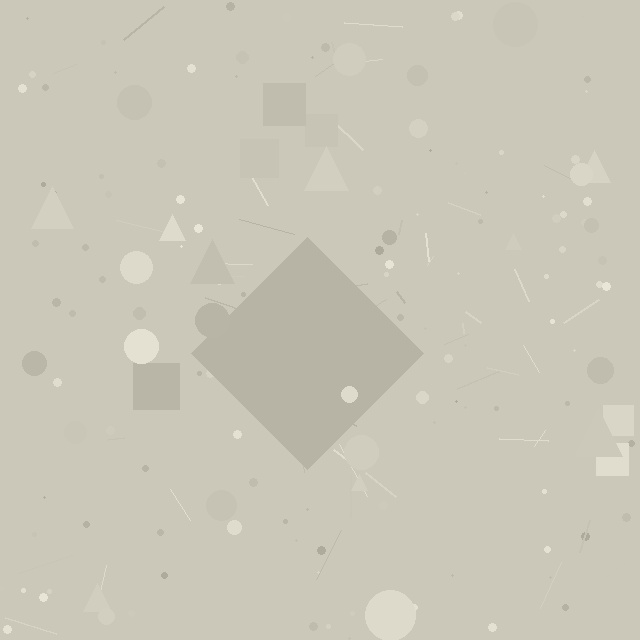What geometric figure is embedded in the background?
A diamond is embedded in the background.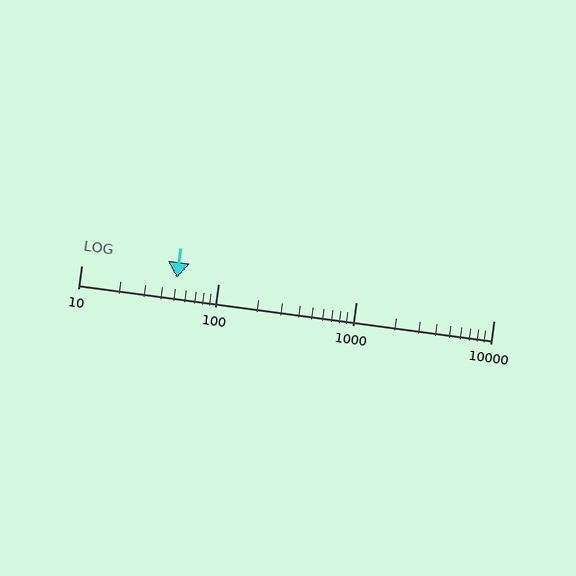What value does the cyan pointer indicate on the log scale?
The pointer indicates approximately 50.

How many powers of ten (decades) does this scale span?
The scale spans 3 decades, from 10 to 10000.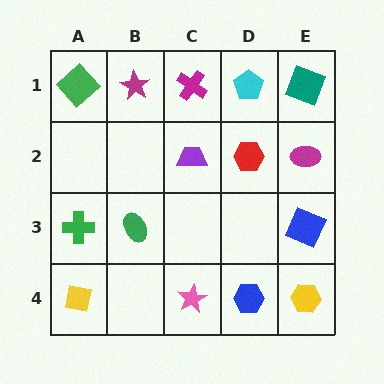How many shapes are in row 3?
3 shapes.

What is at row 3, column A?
A green cross.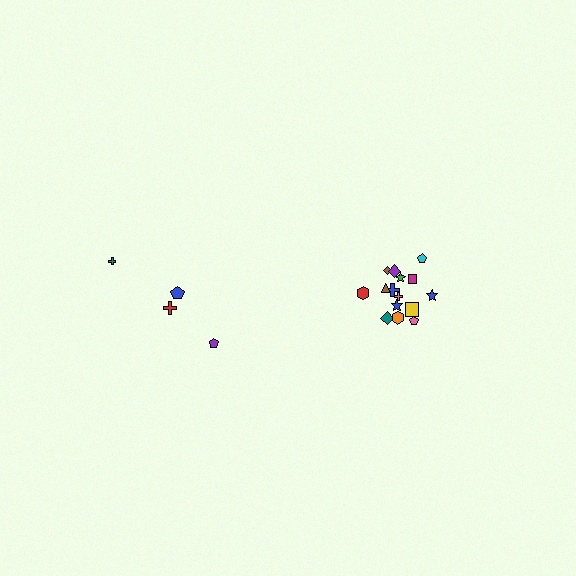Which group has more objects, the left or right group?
The right group.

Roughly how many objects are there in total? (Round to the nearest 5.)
Roughly 20 objects in total.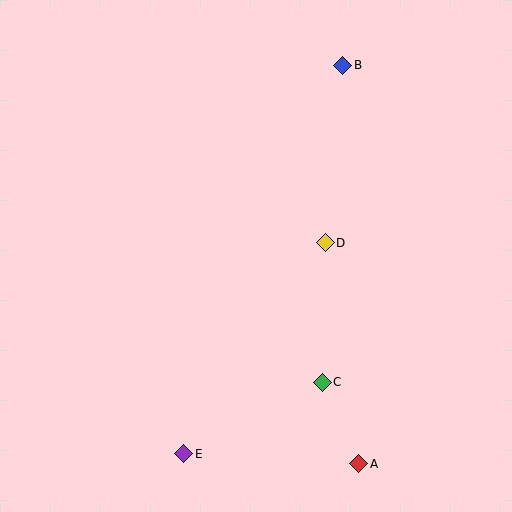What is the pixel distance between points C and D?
The distance between C and D is 139 pixels.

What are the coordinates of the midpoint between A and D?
The midpoint between A and D is at (342, 353).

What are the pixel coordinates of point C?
Point C is at (322, 382).